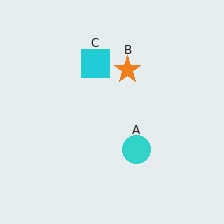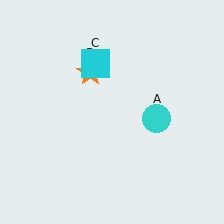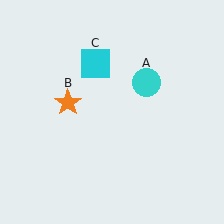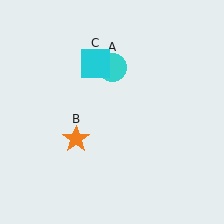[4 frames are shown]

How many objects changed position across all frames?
2 objects changed position: cyan circle (object A), orange star (object B).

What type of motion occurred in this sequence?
The cyan circle (object A), orange star (object B) rotated counterclockwise around the center of the scene.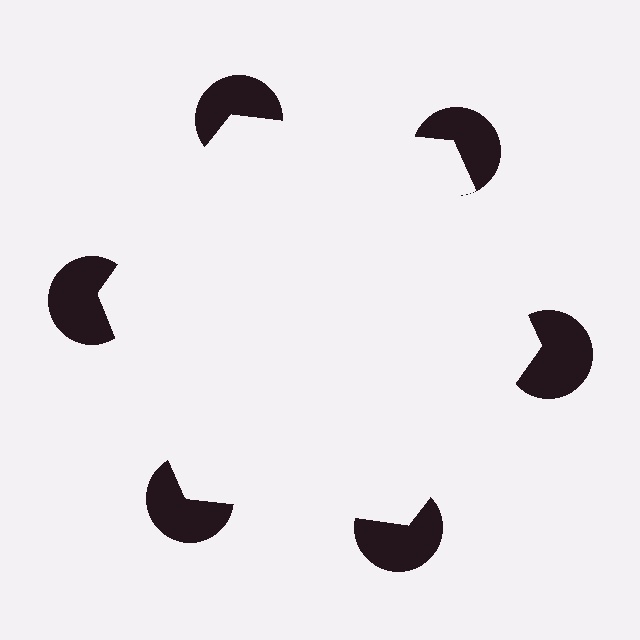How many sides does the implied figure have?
6 sides.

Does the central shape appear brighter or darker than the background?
It typically appears slightly brighter than the background, even though no actual brightness change is drawn.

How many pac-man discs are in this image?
There are 6 — one at each vertex of the illusory hexagon.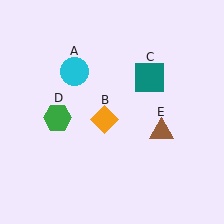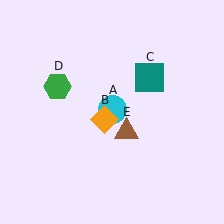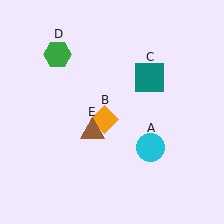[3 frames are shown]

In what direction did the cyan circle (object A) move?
The cyan circle (object A) moved down and to the right.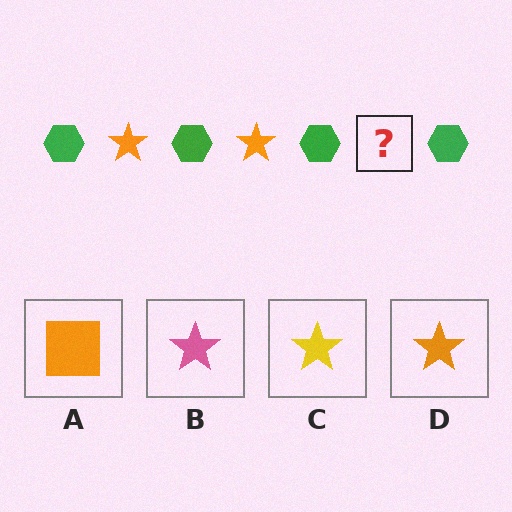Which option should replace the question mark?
Option D.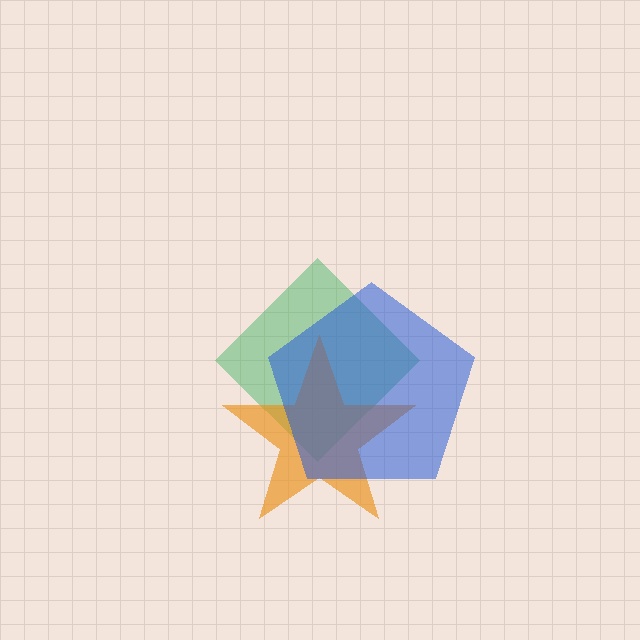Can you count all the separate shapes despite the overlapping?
Yes, there are 3 separate shapes.